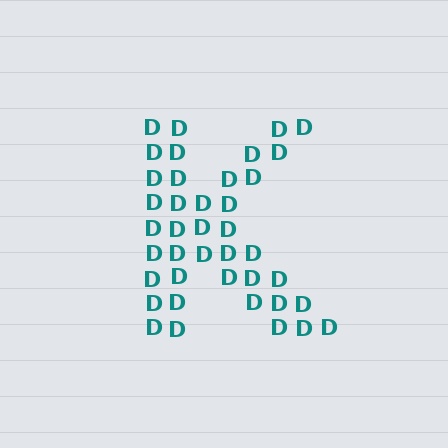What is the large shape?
The large shape is the letter K.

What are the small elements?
The small elements are letter D's.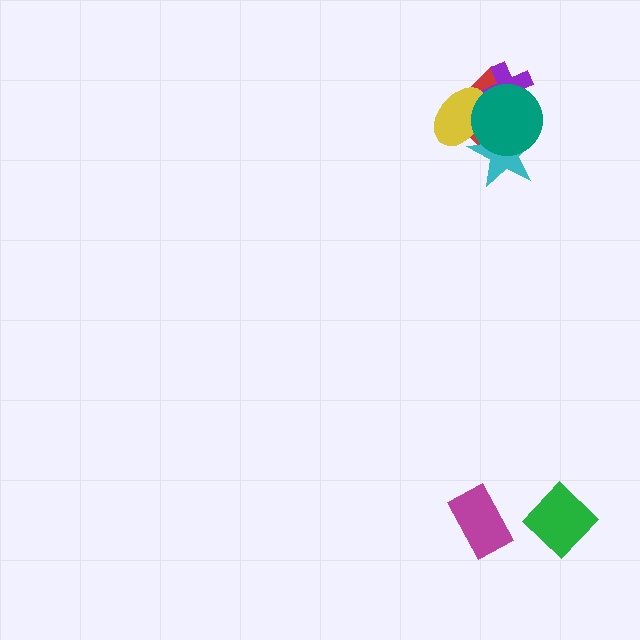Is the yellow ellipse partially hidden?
Yes, it is partially covered by another shape.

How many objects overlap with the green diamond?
0 objects overlap with the green diamond.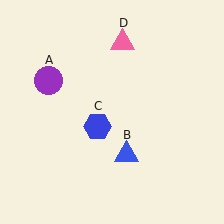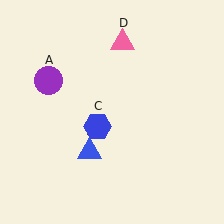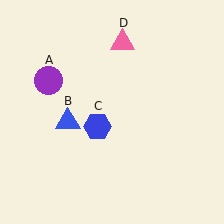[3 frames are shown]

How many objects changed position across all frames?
1 object changed position: blue triangle (object B).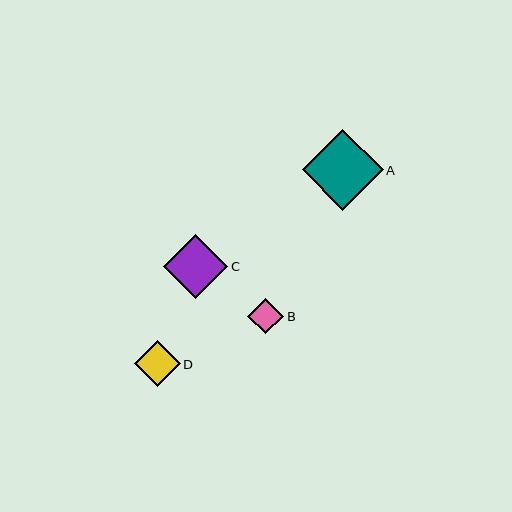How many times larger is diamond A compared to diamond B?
Diamond A is approximately 2.3 times the size of diamond B.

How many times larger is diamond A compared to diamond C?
Diamond A is approximately 1.3 times the size of diamond C.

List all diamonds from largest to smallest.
From largest to smallest: A, C, D, B.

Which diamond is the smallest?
Diamond B is the smallest with a size of approximately 36 pixels.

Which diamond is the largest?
Diamond A is the largest with a size of approximately 81 pixels.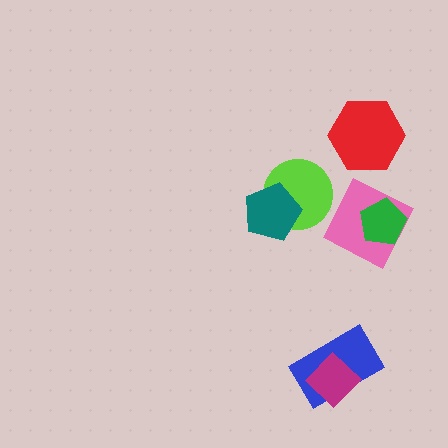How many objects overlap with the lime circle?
1 object overlaps with the lime circle.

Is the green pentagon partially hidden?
No, no other shape covers it.